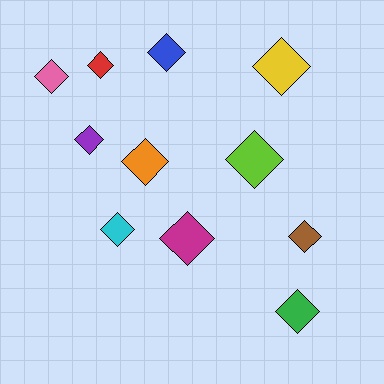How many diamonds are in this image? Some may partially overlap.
There are 11 diamonds.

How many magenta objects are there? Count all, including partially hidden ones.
There is 1 magenta object.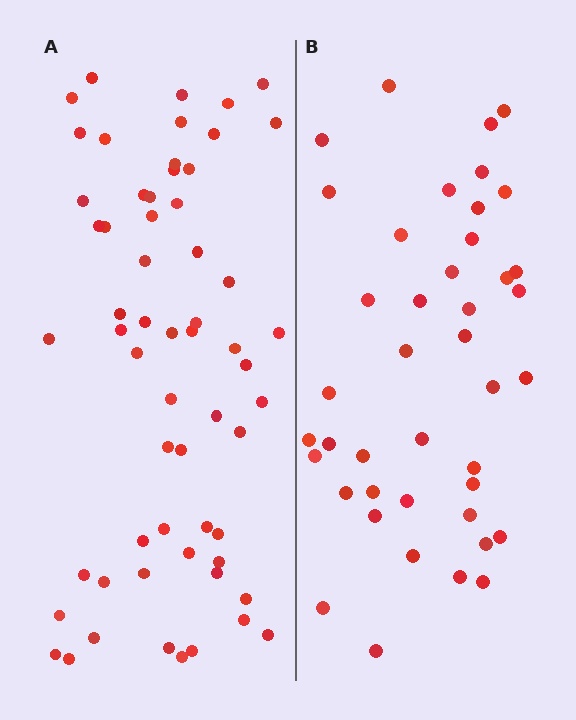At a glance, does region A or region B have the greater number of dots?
Region A (the left region) has more dots.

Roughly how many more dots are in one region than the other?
Region A has approximately 20 more dots than region B.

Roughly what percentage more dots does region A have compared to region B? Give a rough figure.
About 45% more.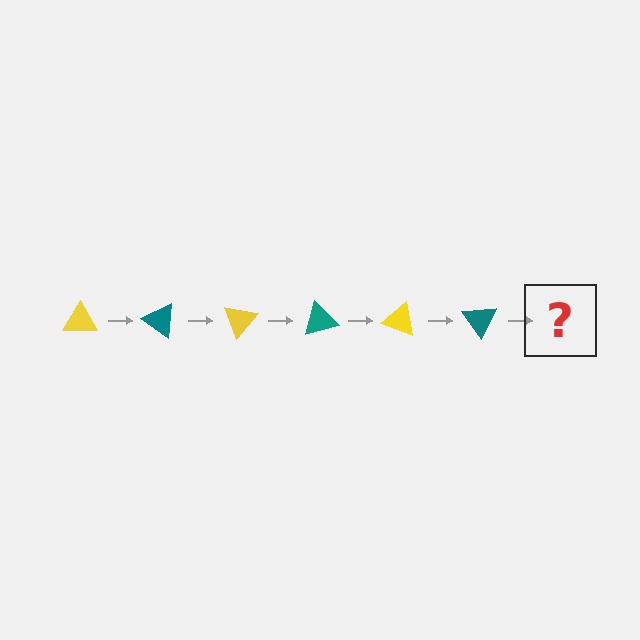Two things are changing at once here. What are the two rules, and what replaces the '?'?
The two rules are that it rotates 35 degrees each step and the color cycles through yellow and teal. The '?' should be a yellow triangle, rotated 210 degrees from the start.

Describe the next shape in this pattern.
It should be a yellow triangle, rotated 210 degrees from the start.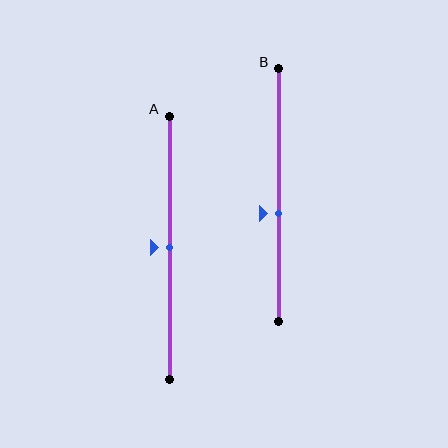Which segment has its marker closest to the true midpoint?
Segment A has its marker closest to the true midpoint.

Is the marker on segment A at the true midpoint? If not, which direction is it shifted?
Yes, the marker on segment A is at the true midpoint.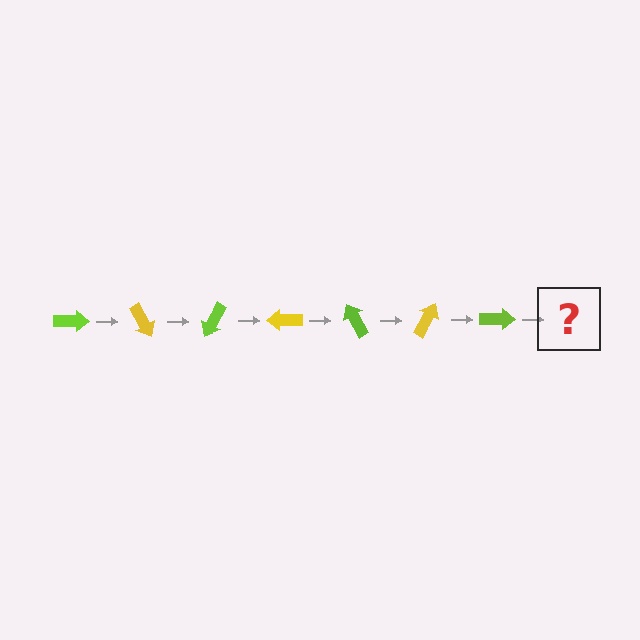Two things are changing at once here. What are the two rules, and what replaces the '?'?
The two rules are that it rotates 60 degrees each step and the color cycles through lime and yellow. The '?' should be a yellow arrow, rotated 420 degrees from the start.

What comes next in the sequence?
The next element should be a yellow arrow, rotated 420 degrees from the start.